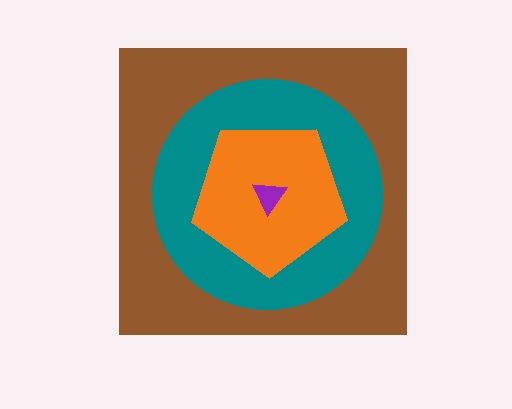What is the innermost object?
The purple triangle.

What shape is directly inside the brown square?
The teal circle.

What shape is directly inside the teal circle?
The orange pentagon.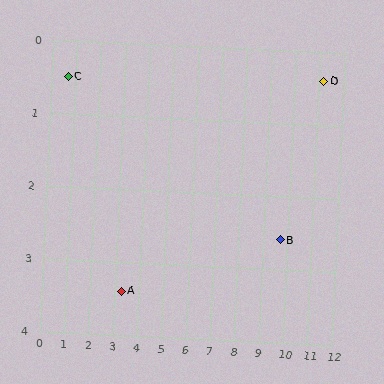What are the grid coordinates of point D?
Point D is at approximately (11.2, 0.4).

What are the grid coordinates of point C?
Point C is at approximately (0.7, 0.5).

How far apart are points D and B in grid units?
Points D and B are about 2.7 grid units apart.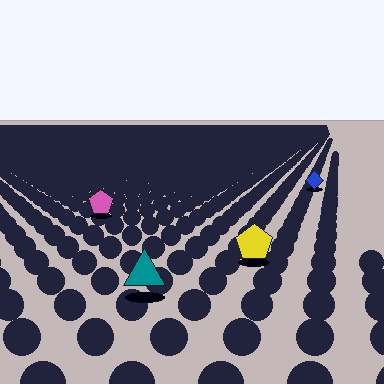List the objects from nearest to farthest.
From nearest to farthest: the teal triangle, the yellow pentagon, the pink pentagon, the blue diamond.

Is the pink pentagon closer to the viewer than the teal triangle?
No. The teal triangle is closer — you can tell from the texture gradient: the ground texture is coarser near it.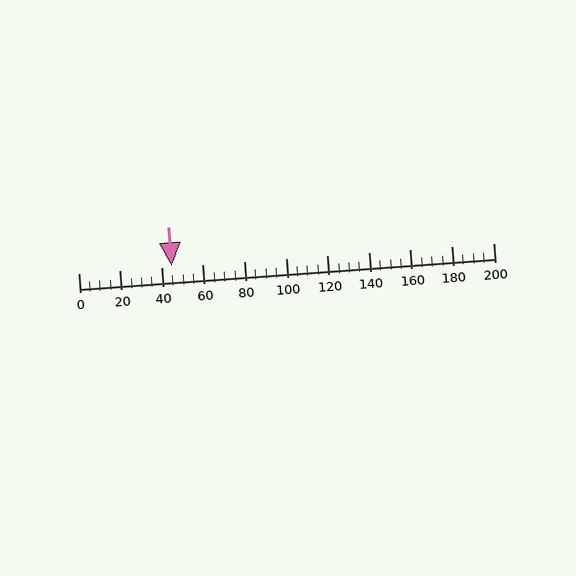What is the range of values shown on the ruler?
The ruler shows values from 0 to 200.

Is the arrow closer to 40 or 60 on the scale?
The arrow is closer to 40.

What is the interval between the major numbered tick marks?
The major tick marks are spaced 20 units apart.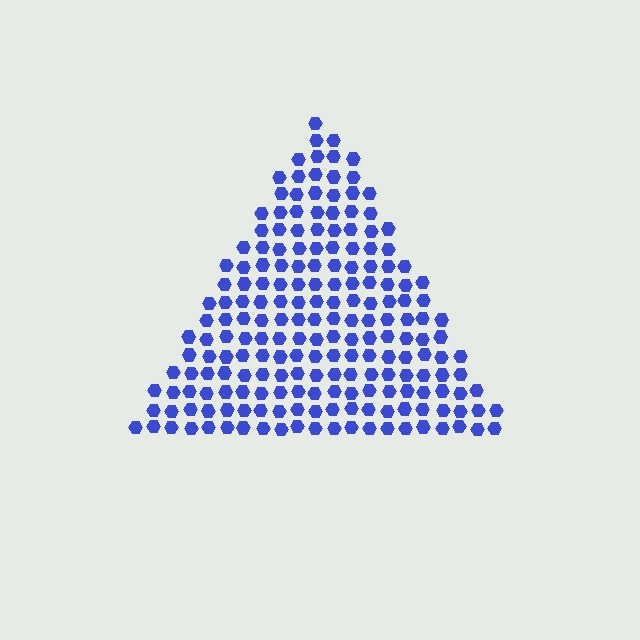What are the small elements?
The small elements are hexagons.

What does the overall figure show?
The overall figure shows a triangle.